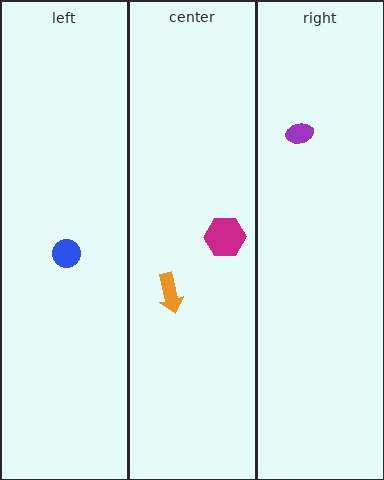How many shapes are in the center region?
2.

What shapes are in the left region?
The blue circle.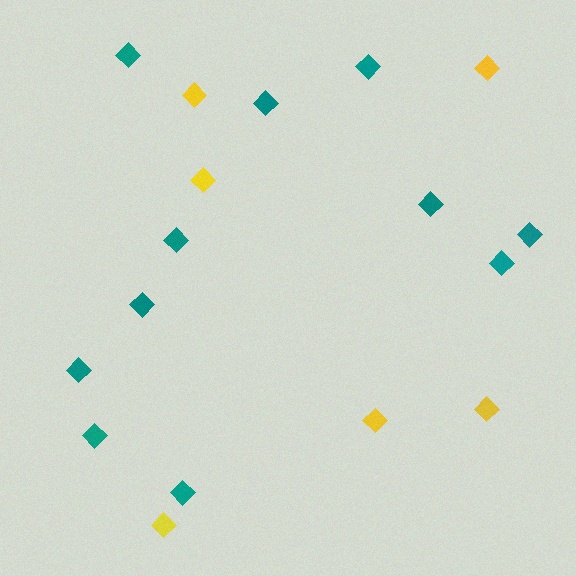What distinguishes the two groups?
There are 2 groups: one group of yellow diamonds (6) and one group of teal diamonds (11).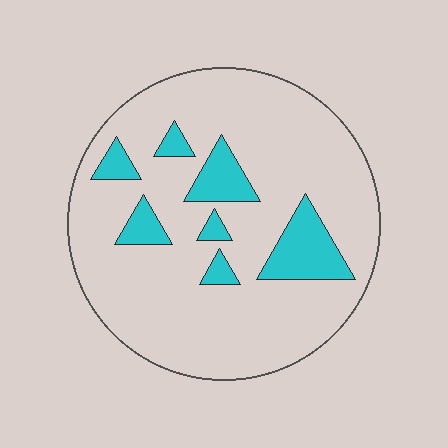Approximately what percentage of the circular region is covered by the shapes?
Approximately 15%.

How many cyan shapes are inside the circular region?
7.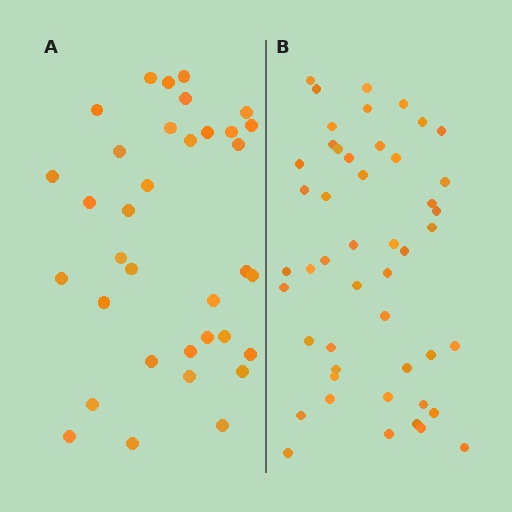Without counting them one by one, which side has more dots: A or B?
Region B (the right region) has more dots.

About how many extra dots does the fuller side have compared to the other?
Region B has approximately 15 more dots than region A.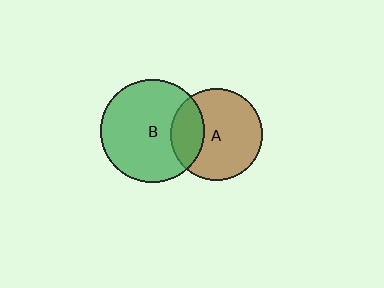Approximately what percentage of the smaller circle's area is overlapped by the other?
Approximately 25%.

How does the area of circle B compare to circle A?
Approximately 1.3 times.